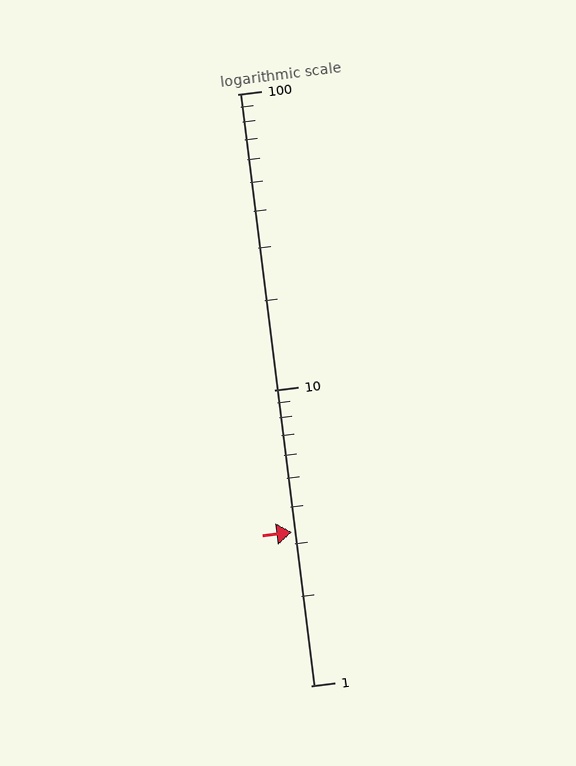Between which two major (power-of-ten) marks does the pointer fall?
The pointer is between 1 and 10.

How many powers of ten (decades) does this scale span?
The scale spans 2 decades, from 1 to 100.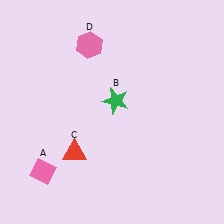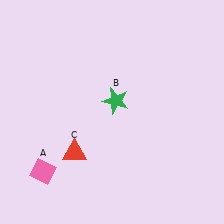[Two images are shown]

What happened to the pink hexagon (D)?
The pink hexagon (D) was removed in Image 2. It was in the top-left area of Image 1.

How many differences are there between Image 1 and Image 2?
There is 1 difference between the two images.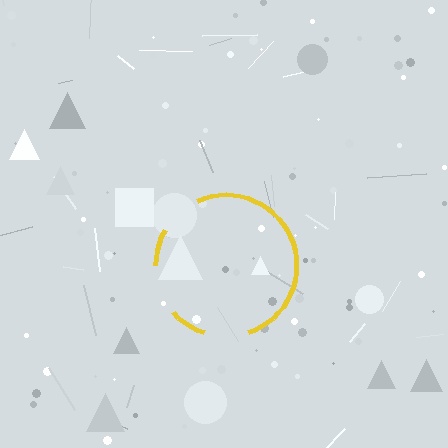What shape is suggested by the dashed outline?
The dashed outline suggests a circle.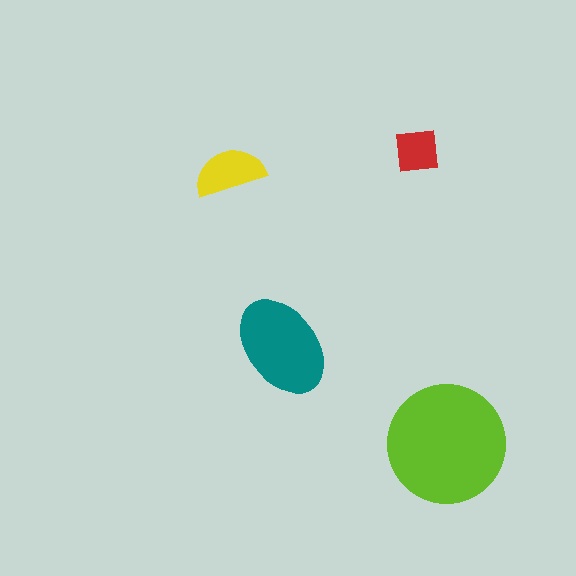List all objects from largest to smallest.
The lime circle, the teal ellipse, the yellow semicircle, the red square.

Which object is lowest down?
The lime circle is bottommost.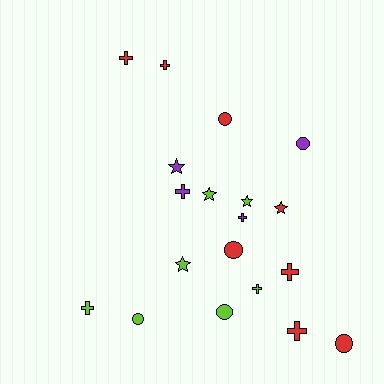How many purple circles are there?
There is 1 purple circle.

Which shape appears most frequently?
Cross, with 8 objects.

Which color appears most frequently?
Red, with 8 objects.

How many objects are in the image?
There are 19 objects.